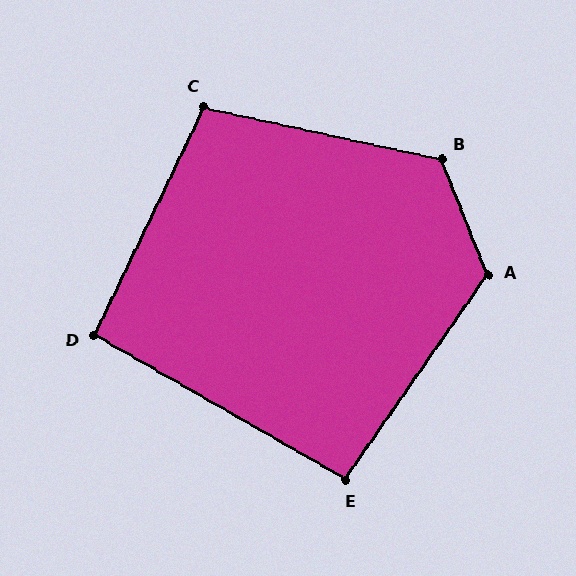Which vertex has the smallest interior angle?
D, at approximately 94 degrees.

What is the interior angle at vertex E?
Approximately 95 degrees (approximately right).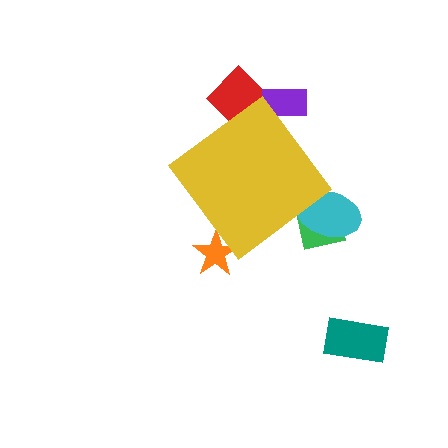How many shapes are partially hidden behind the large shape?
5 shapes are partially hidden.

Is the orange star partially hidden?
Yes, the orange star is partially hidden behind the yellow diamond.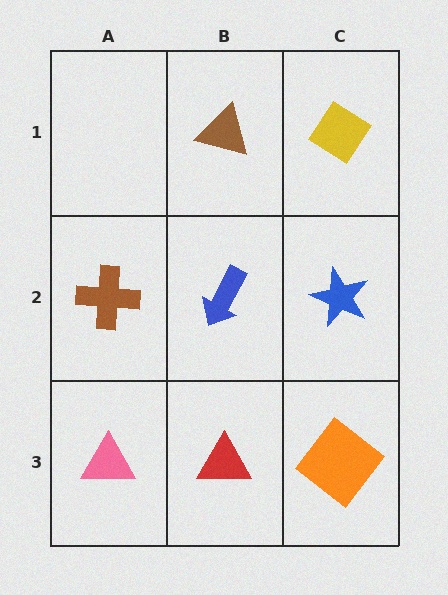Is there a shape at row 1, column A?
No, that cell is empty.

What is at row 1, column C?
A yellow diamond.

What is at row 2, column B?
A blue arrow.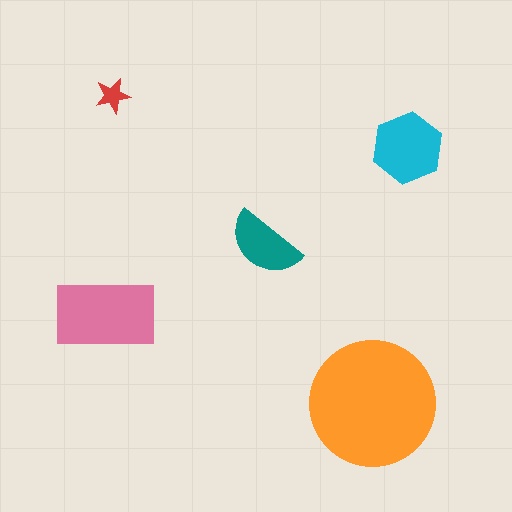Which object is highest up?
The red star is topmost.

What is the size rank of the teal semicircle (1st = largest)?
4th.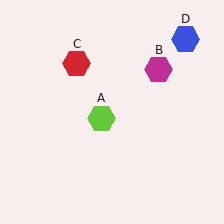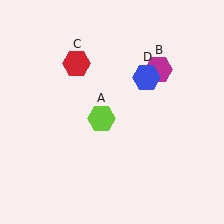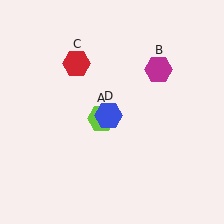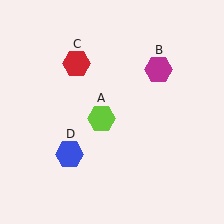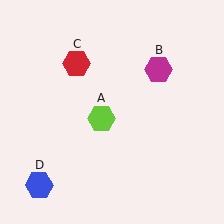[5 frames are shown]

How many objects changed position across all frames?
1 object changed position: blue hexagon (object D).